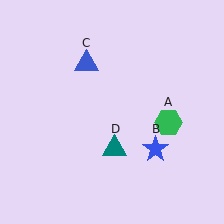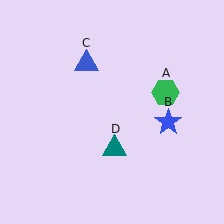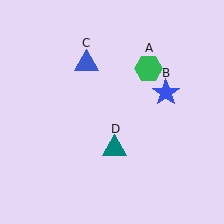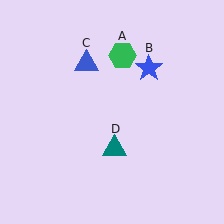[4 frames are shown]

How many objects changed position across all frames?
2 objects changed position: green hexagon (object A), blue star (object B).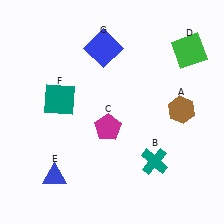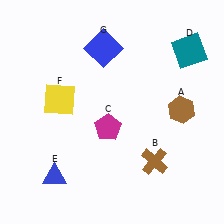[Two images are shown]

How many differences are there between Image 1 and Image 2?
There are 3 differences between the two images.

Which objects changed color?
B changed from teal to brown. D changed from green to teal. F changed from teal to yellow.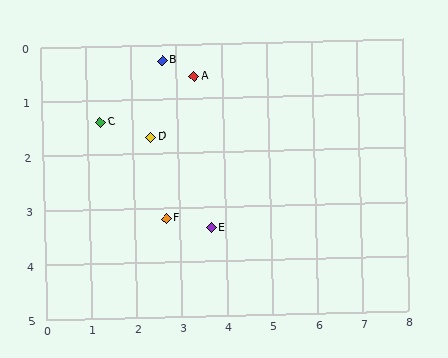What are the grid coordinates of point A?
Point A is at approximately (3.4, 0.6).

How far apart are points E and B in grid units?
Points E and B are about 3.3 grid units apart.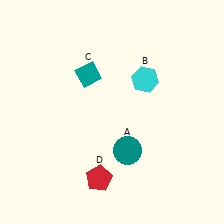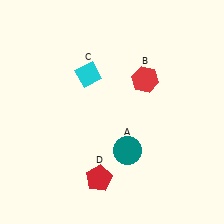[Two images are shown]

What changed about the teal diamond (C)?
In Image 1, C is teal. In Image 2, it changed to cyan.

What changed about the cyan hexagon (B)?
In Image 1, B is cyan. In Image 2, it changed to red.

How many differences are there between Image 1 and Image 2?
There are 2 differences between the two images.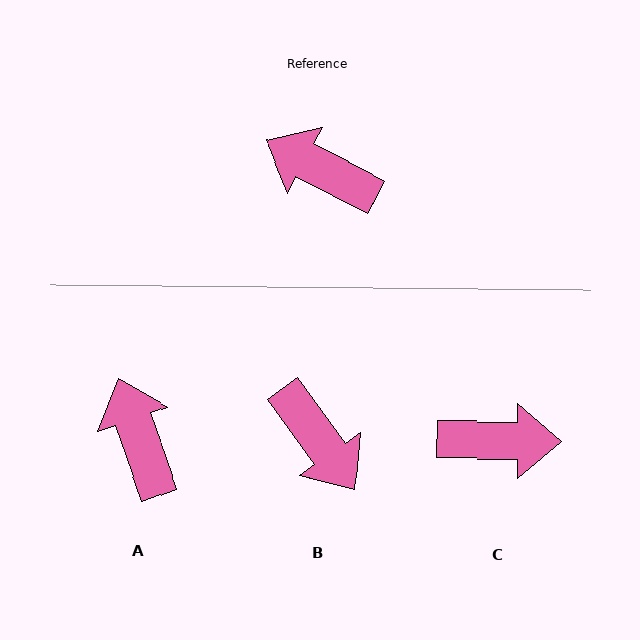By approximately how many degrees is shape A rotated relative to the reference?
Approximately 43 degrees clockwise.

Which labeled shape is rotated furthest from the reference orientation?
C, about 153 degrees away.